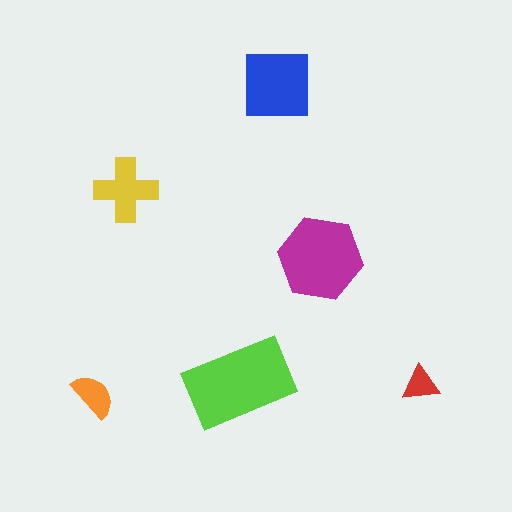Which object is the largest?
The lime rectangle.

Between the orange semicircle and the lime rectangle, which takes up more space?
The lime rectangle.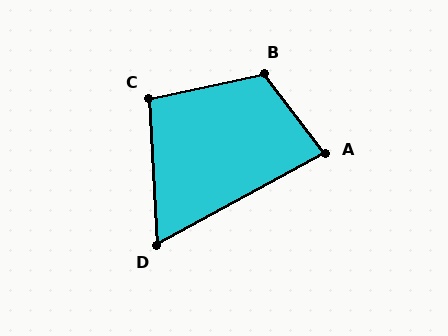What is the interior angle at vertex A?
Approximately 81 degrees (acute).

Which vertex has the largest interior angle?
B, at approximately 115 degrees.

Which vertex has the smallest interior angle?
D, at approximately 65 degrees.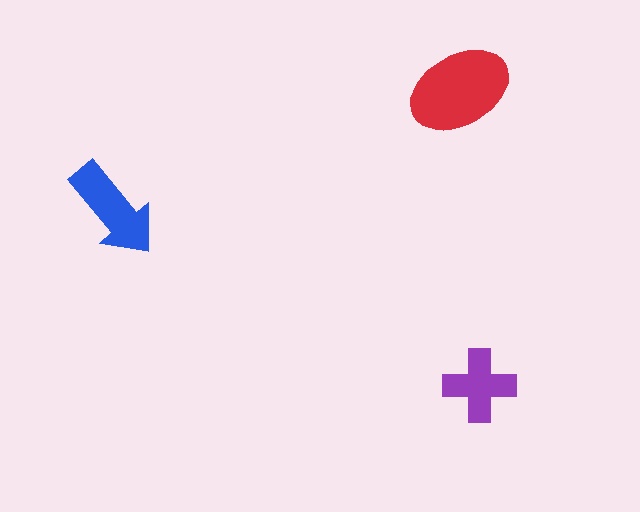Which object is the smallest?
The purple cross.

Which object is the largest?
The red ellipse.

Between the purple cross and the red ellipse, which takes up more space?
The red ellipse.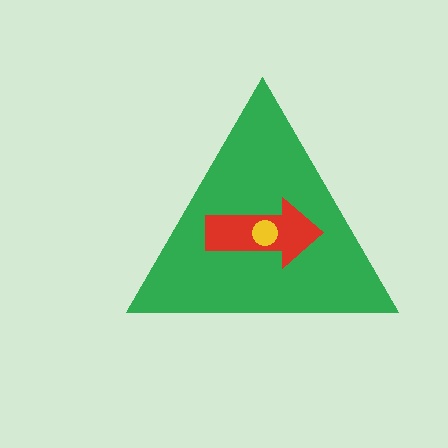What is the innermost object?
The yellow circle.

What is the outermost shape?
The green triangle.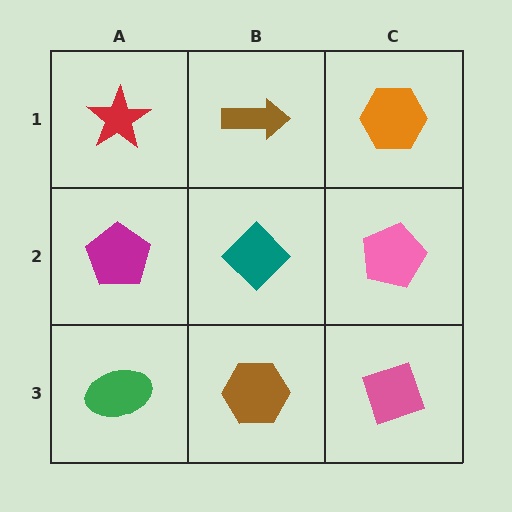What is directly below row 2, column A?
A green ellipse.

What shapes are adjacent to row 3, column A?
A magenta pentagon (row 2, column A), a brown hexagon (row 3, column B).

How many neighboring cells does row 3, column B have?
3.